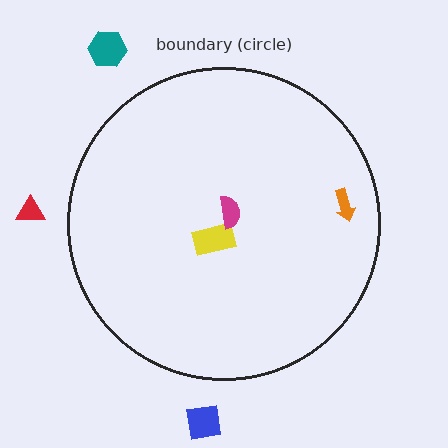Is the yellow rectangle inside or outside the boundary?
Inside.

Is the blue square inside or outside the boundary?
Outside.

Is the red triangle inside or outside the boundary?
Outside.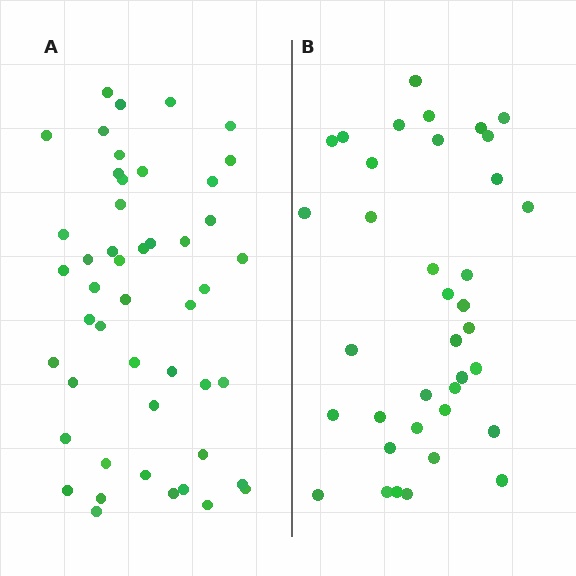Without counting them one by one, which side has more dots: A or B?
Region A (the left region) has more dots.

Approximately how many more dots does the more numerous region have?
Region A has roughly 12 or so more dots than region B.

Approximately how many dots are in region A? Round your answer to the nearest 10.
About 50 dots. (The exact count is 48, which rounds to 50.)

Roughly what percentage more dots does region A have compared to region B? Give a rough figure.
About 30% more.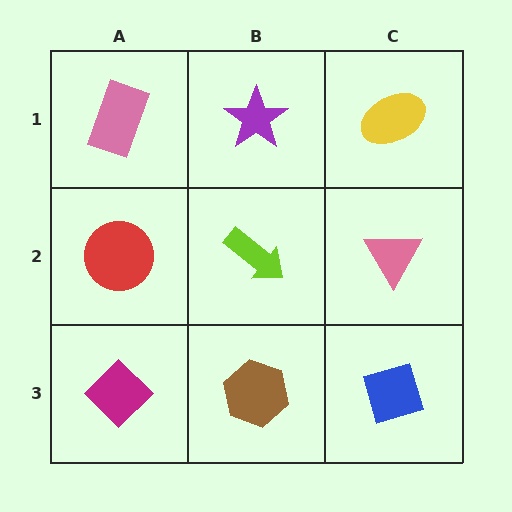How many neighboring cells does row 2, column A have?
3.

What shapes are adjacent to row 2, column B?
A purple star (row 1, column B), a brown hexagon (row 3, column B), a red circle (row 2, column A), a pink triangle (row 2, column C).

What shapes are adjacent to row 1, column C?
A pink triangle (row 2, column C), a purple star (row 1, column B).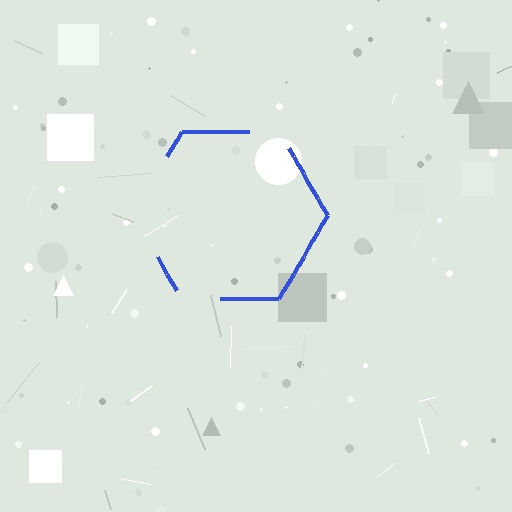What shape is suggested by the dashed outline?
The dashed outline suggests a hexagon.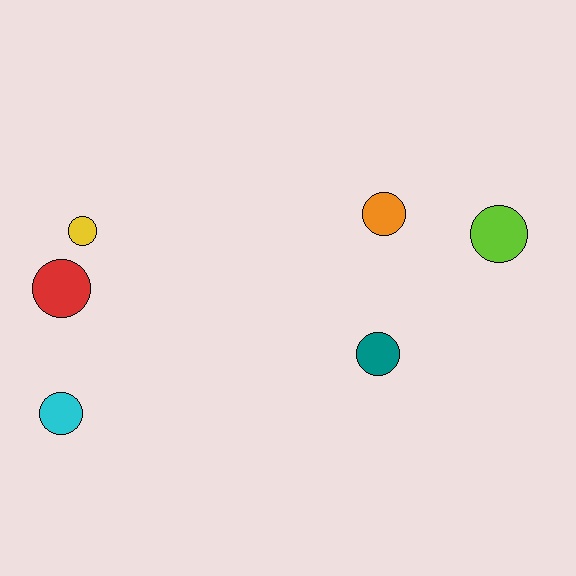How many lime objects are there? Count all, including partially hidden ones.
There is 1 lime object.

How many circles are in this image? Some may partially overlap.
There are 6 circles.